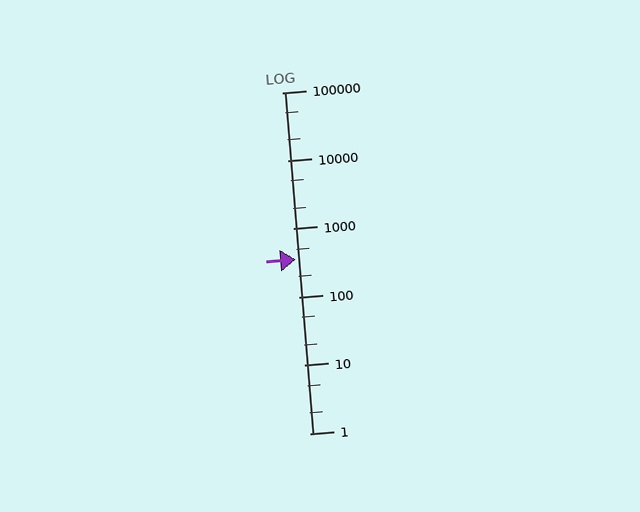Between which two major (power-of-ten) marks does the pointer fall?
The pointer is between 100 and 1000.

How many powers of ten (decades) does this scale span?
The scale spans 5 decades, from 1 to 100000.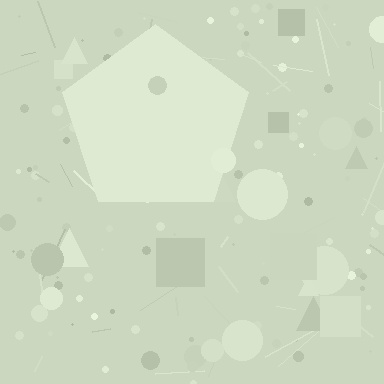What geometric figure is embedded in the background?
A pentagon is embedded in the background.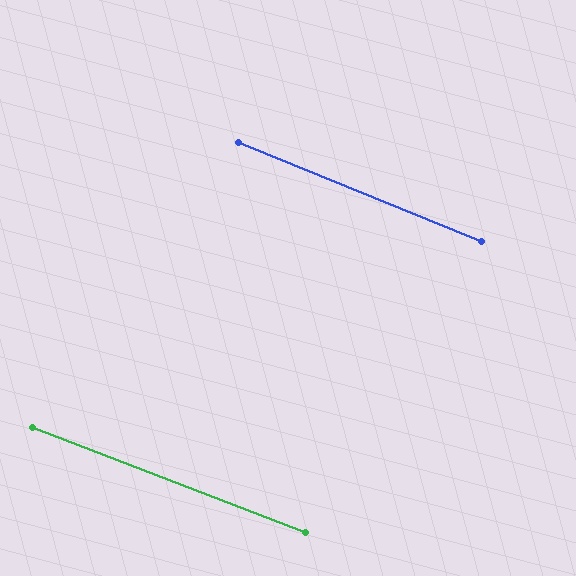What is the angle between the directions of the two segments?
Approximately 1 degree.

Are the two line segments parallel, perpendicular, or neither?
Parallel — their directions differ by only 1.2°.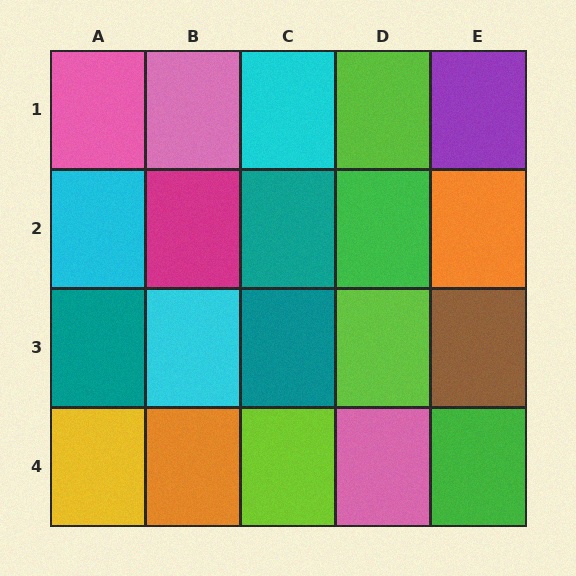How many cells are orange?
2 cells are orange.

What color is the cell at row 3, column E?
Brown.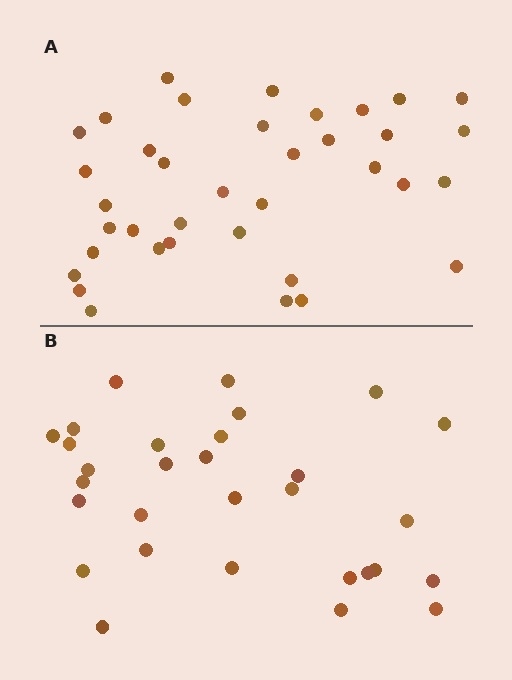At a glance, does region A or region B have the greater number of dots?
Region A (the top region) has more dots.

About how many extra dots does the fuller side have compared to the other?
Region A has roughly 8 or so more dots than region B.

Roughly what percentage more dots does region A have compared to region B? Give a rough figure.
About 25% more.